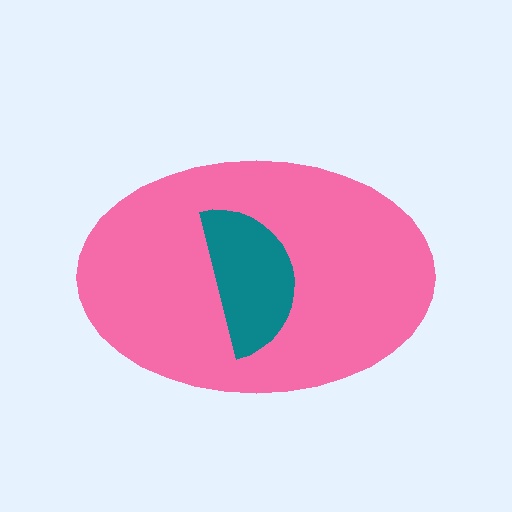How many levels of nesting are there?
2.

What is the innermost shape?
The teal semicircle.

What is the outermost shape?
The pink ellipse.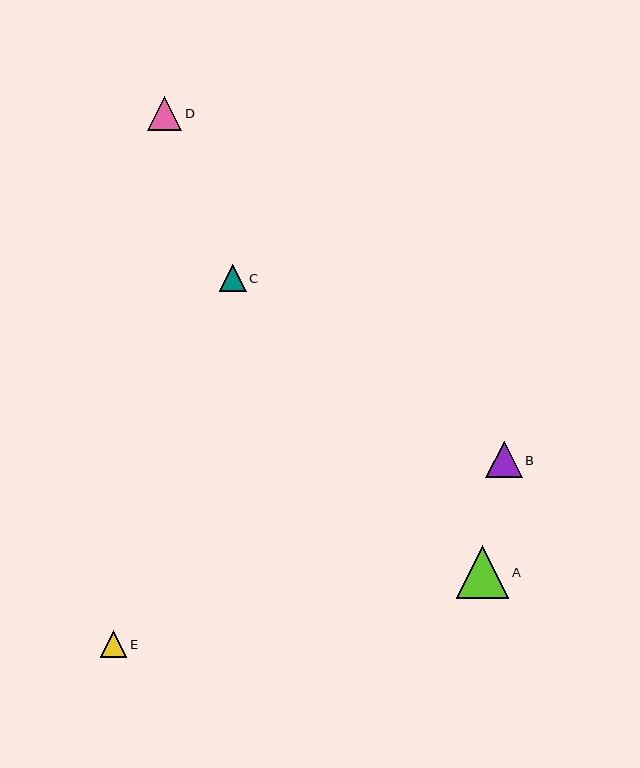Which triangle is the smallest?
Triangle E is the smallest with a size of approximately 26 pixels.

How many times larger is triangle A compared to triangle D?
Triangle A is approximately 1.5 times the size of triangle D.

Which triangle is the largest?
Triangle A is the largest with a size of approximately 52 pixels.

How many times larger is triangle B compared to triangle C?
Triangle B is approximately 1.4 times the size of triangle C.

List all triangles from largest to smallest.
From largest to smallest: A, B, D, C, E.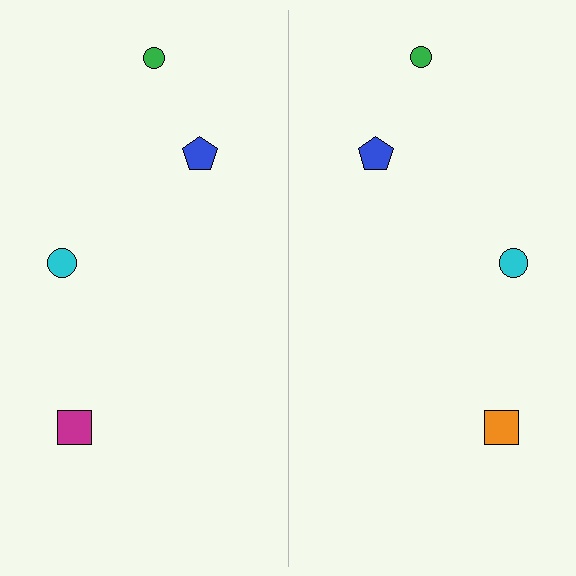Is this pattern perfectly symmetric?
No, the pattern is not perfectly symmetric. The orange square on the right side breaks the symmetry — its mirror counterpart is magenta.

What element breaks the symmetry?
The orange square on the right side breaks the symmetry — its mirror counterpart is magenta.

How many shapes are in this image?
There are 8 shapes in this image.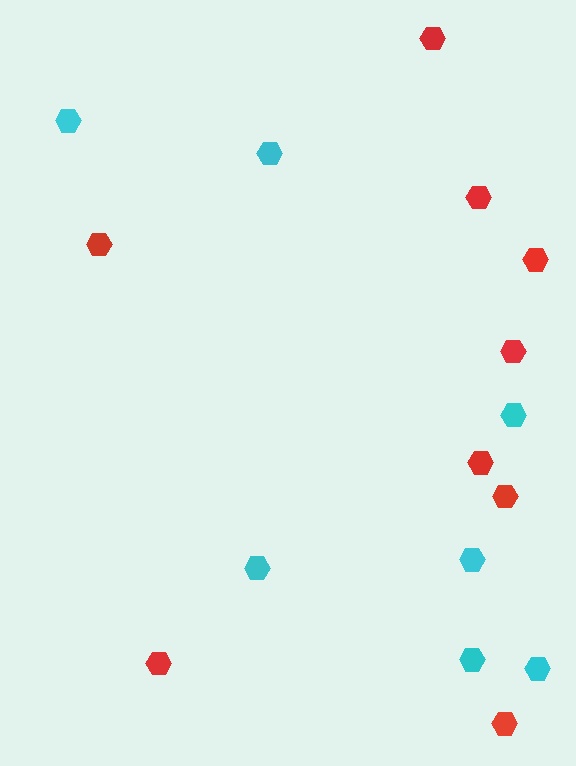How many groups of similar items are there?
There are 2 groups: one group of red hexagons (9) and one group of cyan hexagons (7).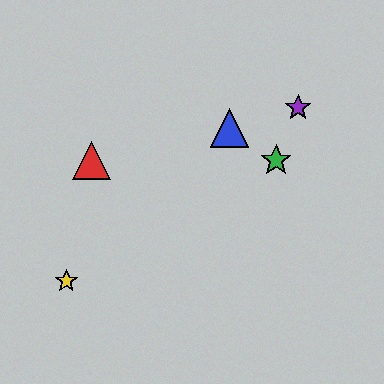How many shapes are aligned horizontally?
2 shapes (the red triangle, the green star) are aligned horizontally.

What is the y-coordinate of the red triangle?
The red triangle is at y≈160.